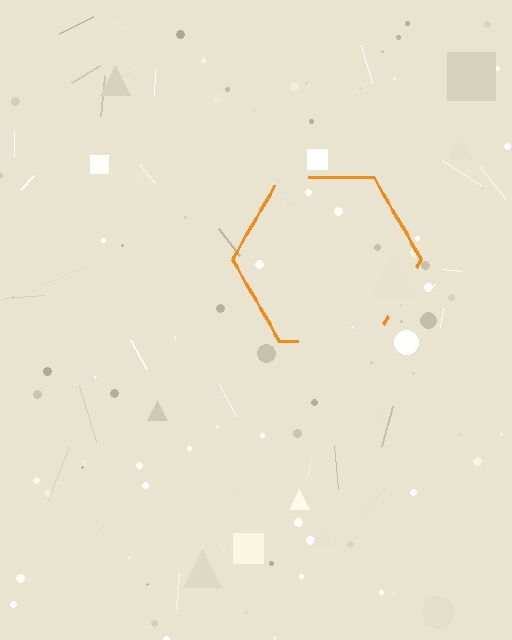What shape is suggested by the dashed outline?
The dashed outline suggests a hexagon.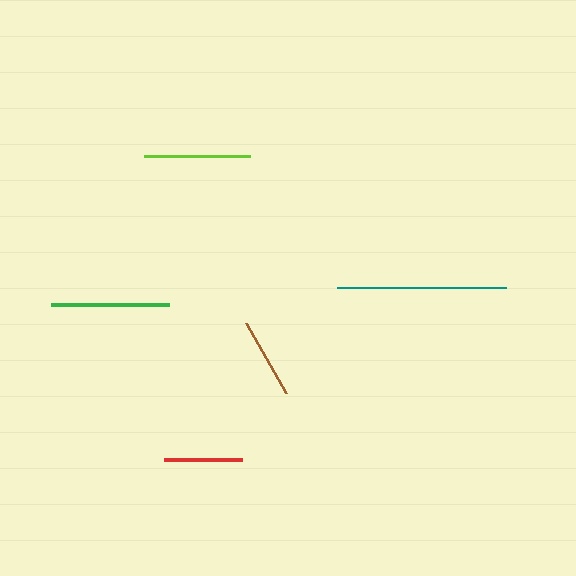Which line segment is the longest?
The teal line is the longest at approximately 168 pixels.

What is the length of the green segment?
The green segment is approximately 118 pixels long.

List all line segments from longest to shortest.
From longest to shortest: teal, green, lime, brown, red.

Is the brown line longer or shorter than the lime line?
The lime line is longer than the brown line.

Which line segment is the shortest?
The red line is the shortest at approximately 79 pixels.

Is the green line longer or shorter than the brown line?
The green line is longer than the brown line.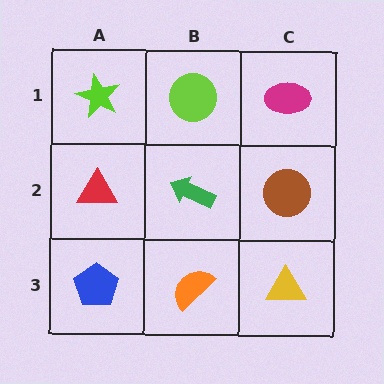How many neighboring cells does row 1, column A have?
2.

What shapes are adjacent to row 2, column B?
A lime circle (row 1, column B), an orange semicircle (row 3, column B), a red triangle (row 2, column A), a brown circle (row 2, column C).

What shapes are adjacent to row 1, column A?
A red triangle (row 2, column A), a lime circle (row 1, column B).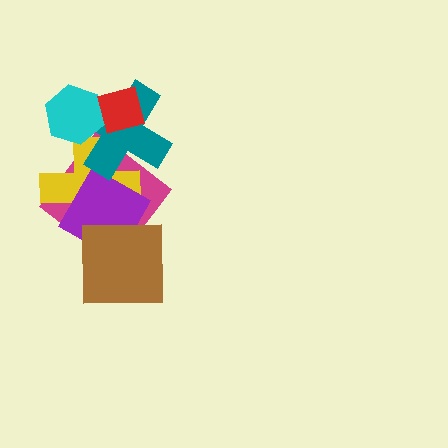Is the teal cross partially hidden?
Yes, it is partially covered by another shape.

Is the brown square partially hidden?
No, no other shape covers it.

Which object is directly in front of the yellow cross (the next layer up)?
The purple diamond is directly in front of the yellow cross.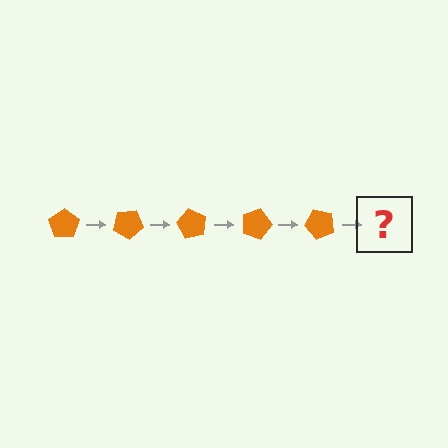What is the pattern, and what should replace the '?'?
The pattern is that the pentagon rotates 30 degrees each step. The '?' should be an orange pentagon rotated 150 degrees.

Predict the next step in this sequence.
The next step is an orange pentagon rotated 150 degrees.